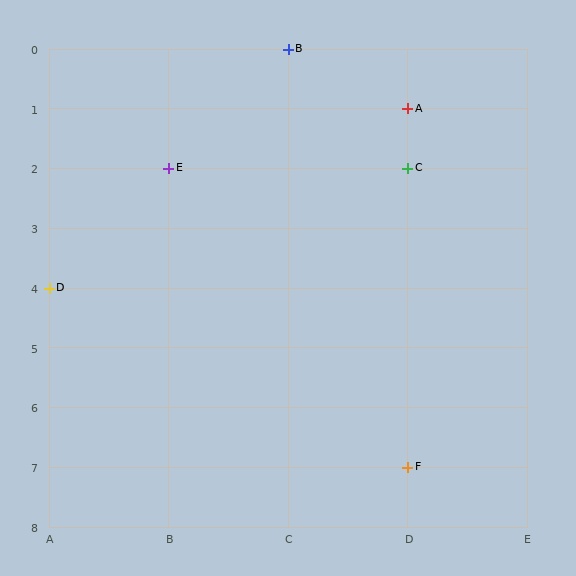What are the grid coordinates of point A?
Point A is at grid coordinates (D, 1).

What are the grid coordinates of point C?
Point C is at grid coordinates (D, 2).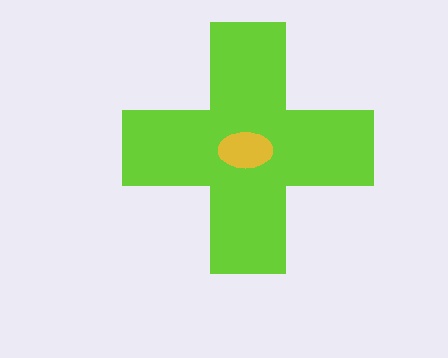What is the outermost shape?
The lime cross.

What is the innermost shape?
The yellow ellipse.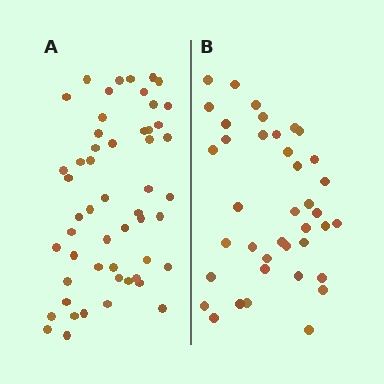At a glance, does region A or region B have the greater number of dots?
Region A (the left region) has more dots.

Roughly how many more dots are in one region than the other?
Region A has approximately 15 more dots than region B.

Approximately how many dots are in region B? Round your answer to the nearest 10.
About 40 dots. (The exact count is 39, which rounds to 40.)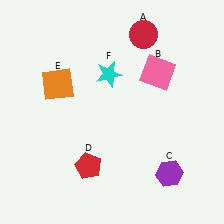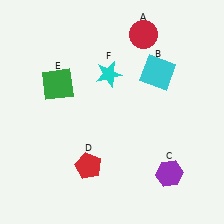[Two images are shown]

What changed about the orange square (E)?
In Image 1, E is orange. In Image 2, it changed to green.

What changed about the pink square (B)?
In Image 1, B is pink. In Image 2, it changed to cyan.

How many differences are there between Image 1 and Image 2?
There are 2 differences between the two images.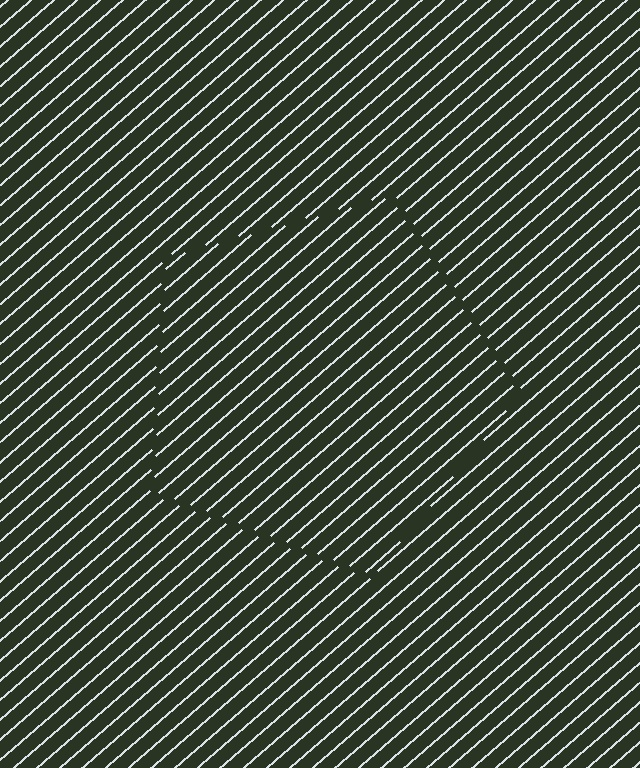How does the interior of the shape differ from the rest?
The interior of the shape contains the same grating, shifted by half a period — the contour is defined by the phase discontinuity where line-ends from the inner and outer gratings abut.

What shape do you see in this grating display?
An illusory pentagon. The interior of the shape contains the same grating, shifted by half a period — the contour is defined by the phase discontinuity where line-ends from the inner and outer gratings abut.